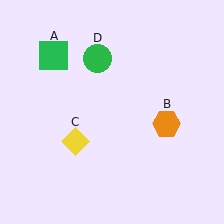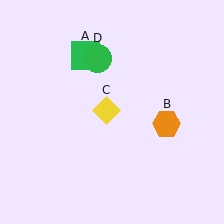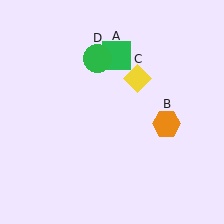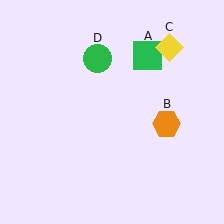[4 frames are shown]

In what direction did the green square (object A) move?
The green square (object A) moved right.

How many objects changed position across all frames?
2 objects changed position: green square (object A), yellow diamond (object C).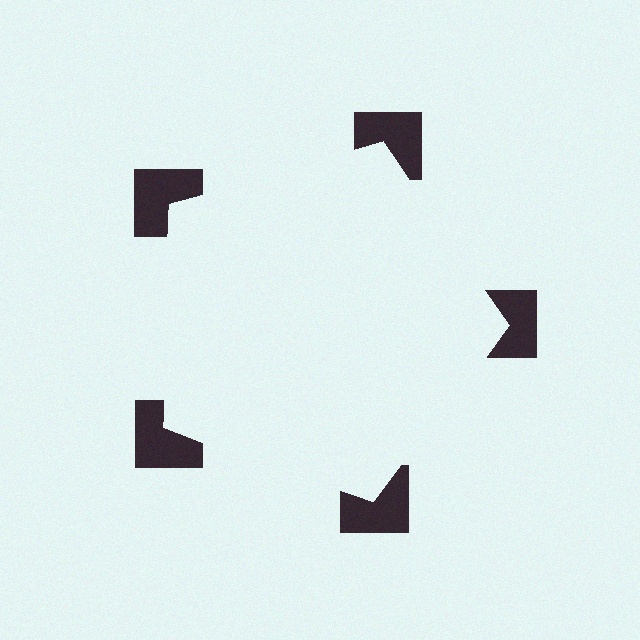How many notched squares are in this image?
There are 5 — one at each vertex of the illusory pentagon.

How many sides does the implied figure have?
5 sides.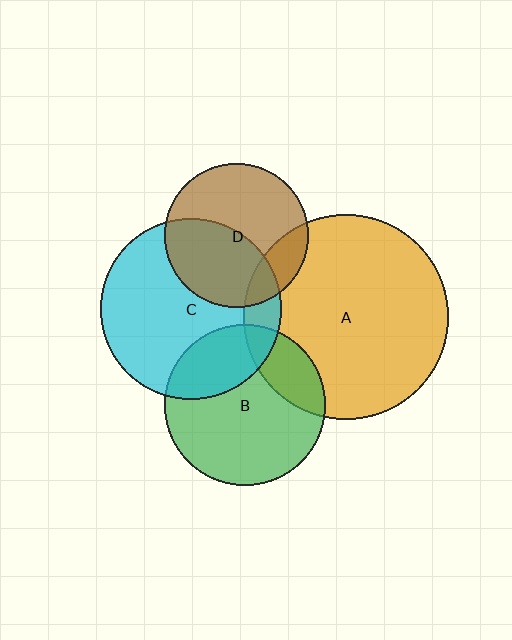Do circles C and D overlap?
Yes.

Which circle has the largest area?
Circle A (orange).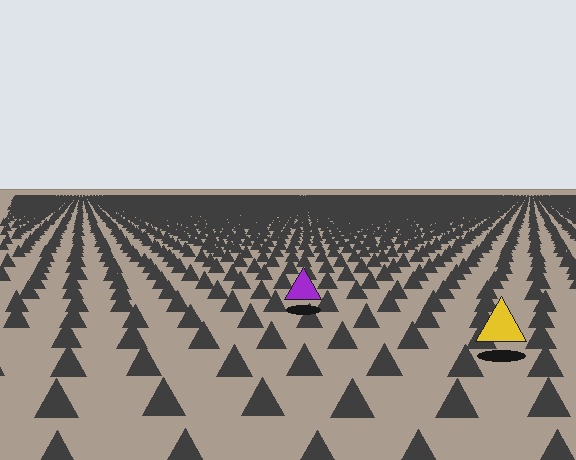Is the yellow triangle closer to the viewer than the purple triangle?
Yes. The yellow triangle is closer — you can tell from the texture gradient: the ground texture is coarser near it.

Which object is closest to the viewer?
The yellow triangle is closest. The texture marks near it are larger and more spread out.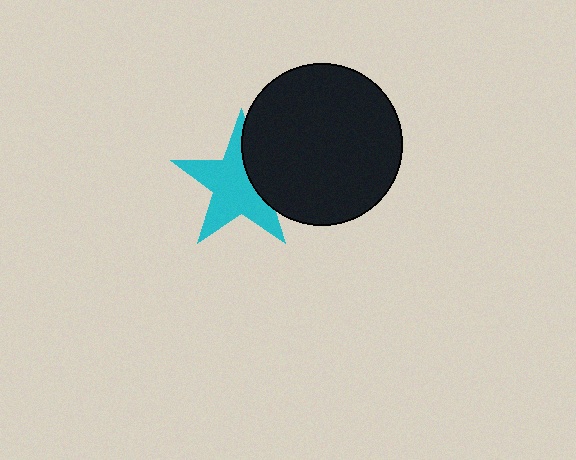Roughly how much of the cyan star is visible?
Most of it is visible (roughly 70%).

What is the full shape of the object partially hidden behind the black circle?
The partially hidden object is a cyan star.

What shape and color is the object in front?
The object in front is a black circle.